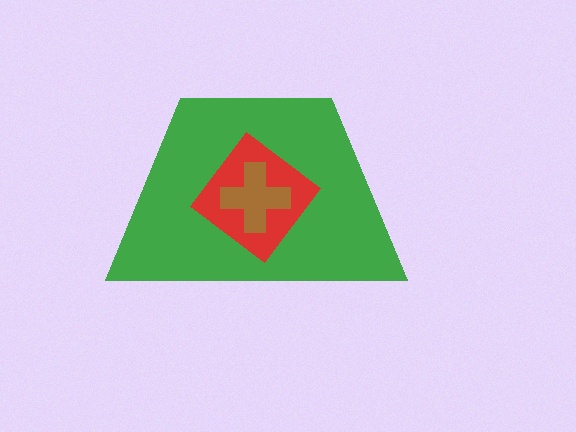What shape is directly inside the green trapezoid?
The red diamond.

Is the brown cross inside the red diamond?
Yes.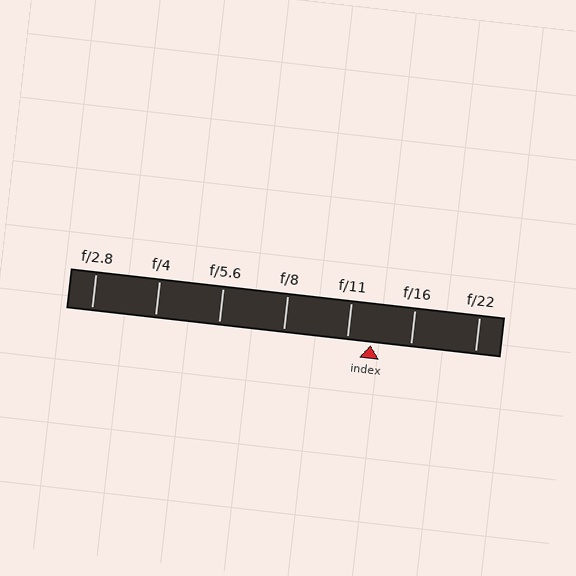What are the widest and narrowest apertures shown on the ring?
The widest aperture shown is f/2.8 and the narrowest is f/22.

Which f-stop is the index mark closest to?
The index mark is closest to f/11.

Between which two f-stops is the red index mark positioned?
The index mark is between f/11 and f/16.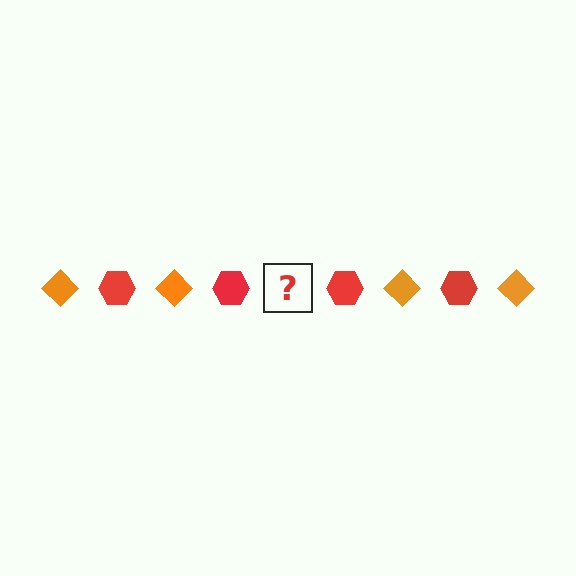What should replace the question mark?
The question mark should be replaced with an orange diamond.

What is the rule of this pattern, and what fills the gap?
The rule is that the pattern alternates between orange diamond and red hexagon. The gap should be filled with an orange diamond.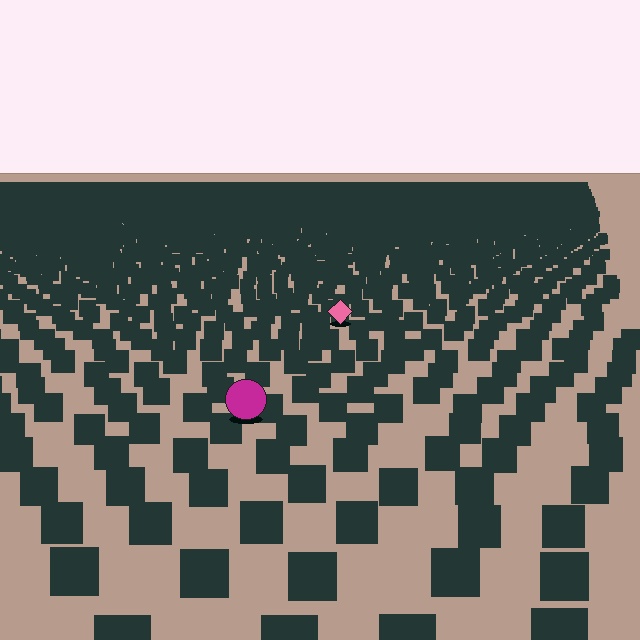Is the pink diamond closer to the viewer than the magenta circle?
No. The magenta circle is closer — you can tell from the texture gradient: the ground texture is coarser near it.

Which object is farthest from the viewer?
The pink diamond is farthest from the viewer. It appears smaller and the ground texture around it is denser.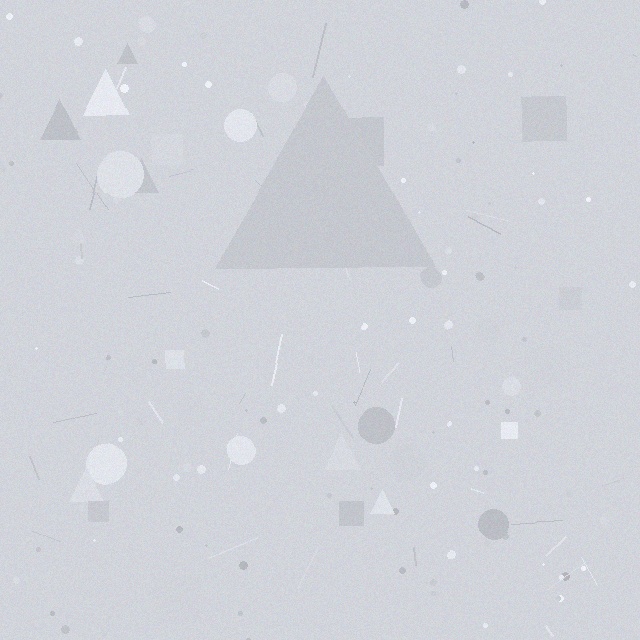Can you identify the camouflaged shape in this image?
The camouflaged shape is a triangle.